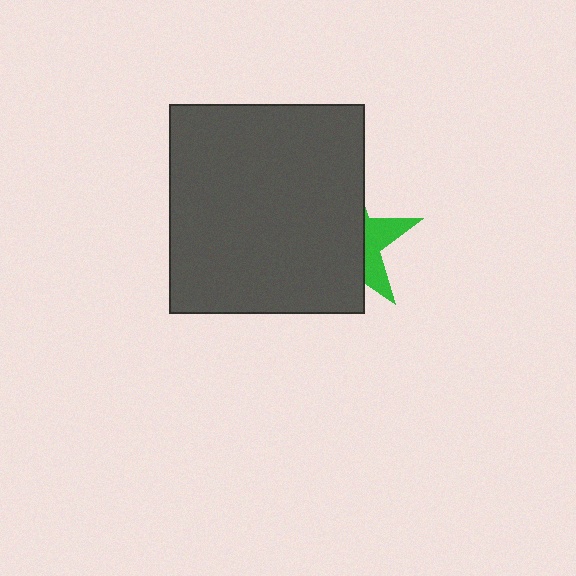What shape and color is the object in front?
The object in front is a dark gray rectangle.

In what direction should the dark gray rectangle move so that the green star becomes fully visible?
The dark gray rectangle should move left. That is the shortest direction to clear the overlap and leave the green star fully visible.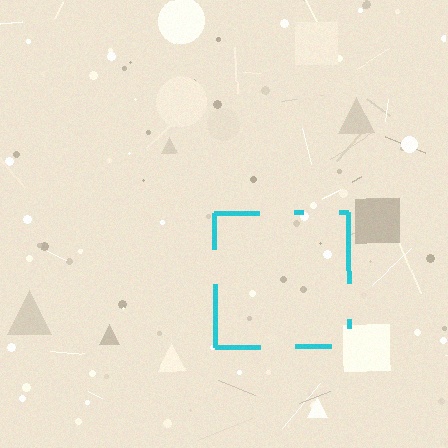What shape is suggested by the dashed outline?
The dashed outline suggests a square.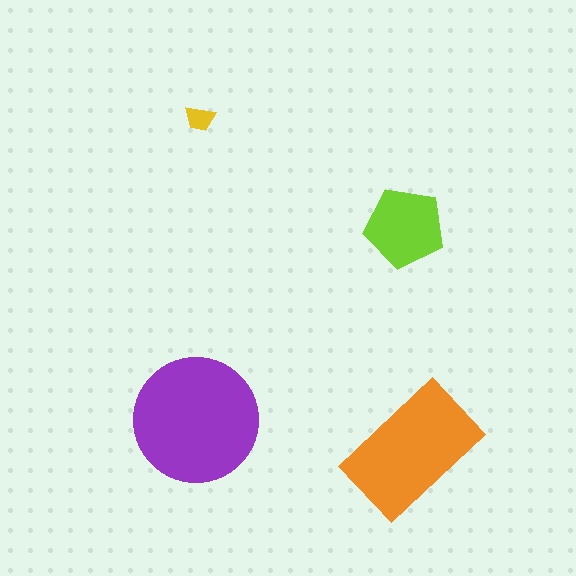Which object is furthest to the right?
The orange rectangle is rightmost.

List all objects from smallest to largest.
The yellow trapezoid, the lime pentagon, the orange rectangle, the purple circle.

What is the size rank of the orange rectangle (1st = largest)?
2nd.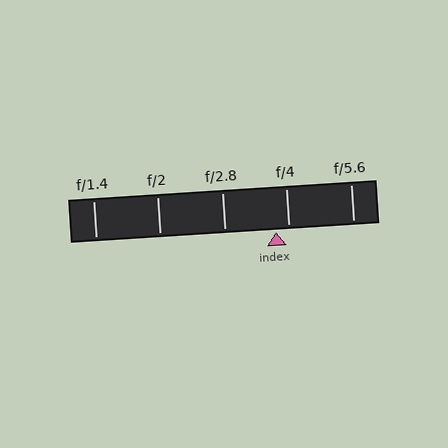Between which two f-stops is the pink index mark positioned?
The index mark is between f/2.8 and f/4.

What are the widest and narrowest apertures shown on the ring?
The widest aperture shown is f/1.4 and the narrowest is f/5.6.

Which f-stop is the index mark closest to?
The index mark is closest to f/4.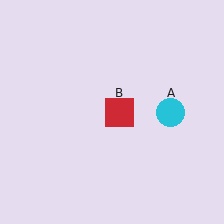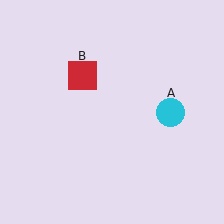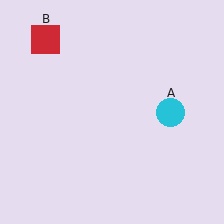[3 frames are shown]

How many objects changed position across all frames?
1 object changed position: red square (object B).